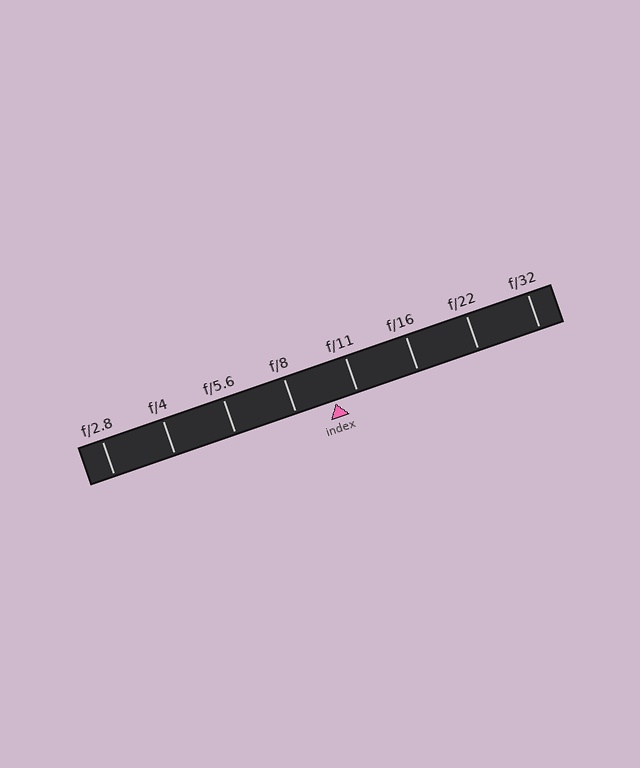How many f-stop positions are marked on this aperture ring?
There are 8 f-stop positions marked.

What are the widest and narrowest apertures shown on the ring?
The widest aperture shown is f/2.8 and the narrowest is f/32.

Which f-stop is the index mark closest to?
The index mark is closest to f/11.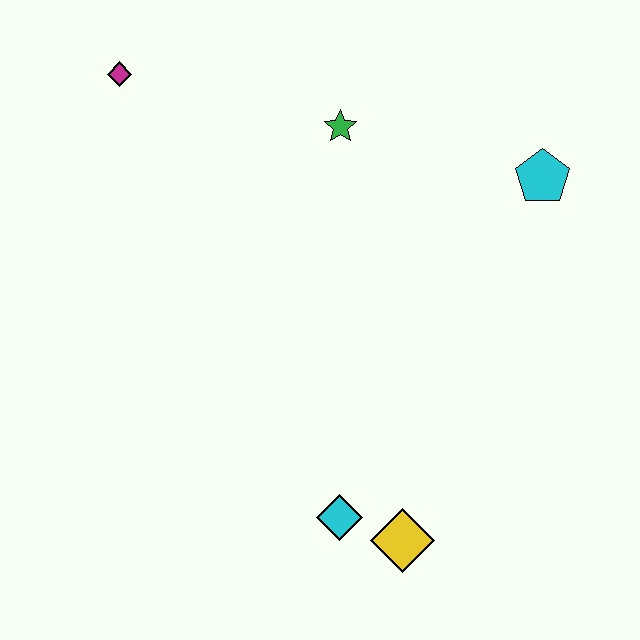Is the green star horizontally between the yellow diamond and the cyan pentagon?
No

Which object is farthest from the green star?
The yellow diamond is farthest from the green star.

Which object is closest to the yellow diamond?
The cyan diamond is closest to the yellow diamond.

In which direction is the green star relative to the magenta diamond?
The green star is to the right of the magenta diamond.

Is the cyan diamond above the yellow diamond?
Yes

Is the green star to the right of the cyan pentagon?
No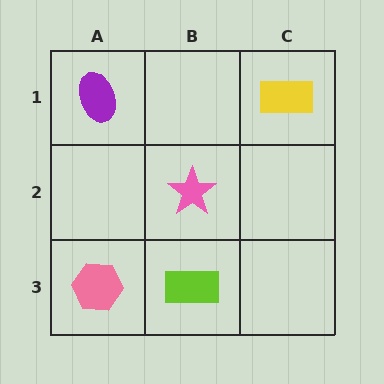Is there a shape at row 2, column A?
No, that cell is empty.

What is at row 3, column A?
A pink hexagon.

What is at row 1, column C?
A yellow rectangle.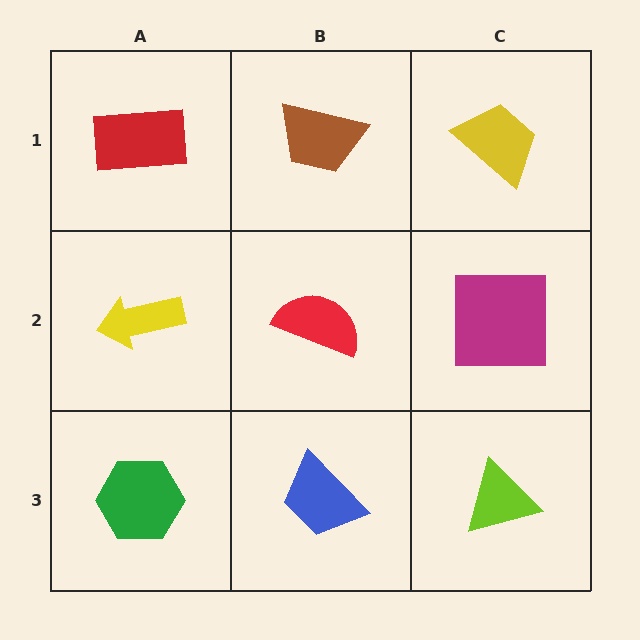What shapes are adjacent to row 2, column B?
A brown trapezoid (row 1, column B), a blue trapezoid (row 3, column B), a yellow arrow (row 2, column A), a magenta square (row 2, column C).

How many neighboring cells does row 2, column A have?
3.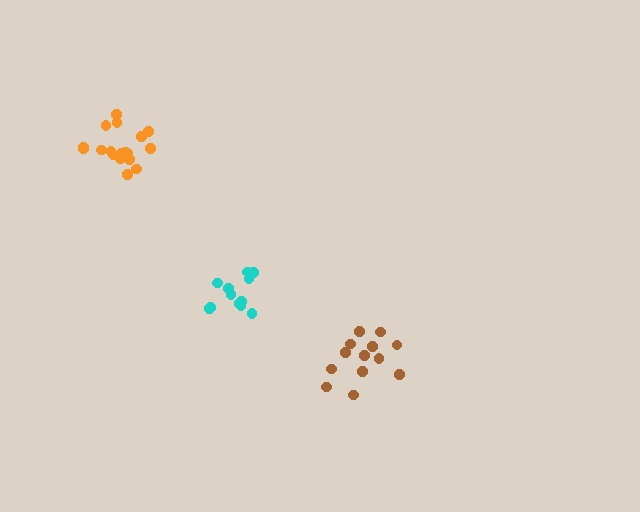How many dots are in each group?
Group 1: 13 dots, Group 2: 12 dots, Group 3: 18 dots (43 total).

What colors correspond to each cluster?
The clusters are colored: brown, cyan, orange.